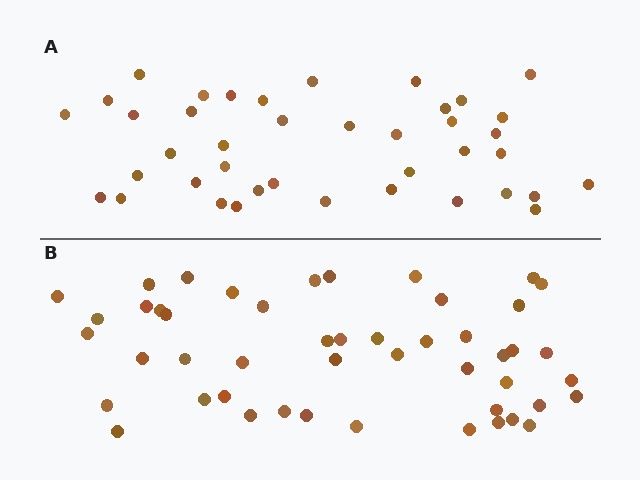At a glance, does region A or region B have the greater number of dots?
Region B (the bottom region) has more dots.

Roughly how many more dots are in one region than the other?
Region B has roughly 8 or so more dots than region A.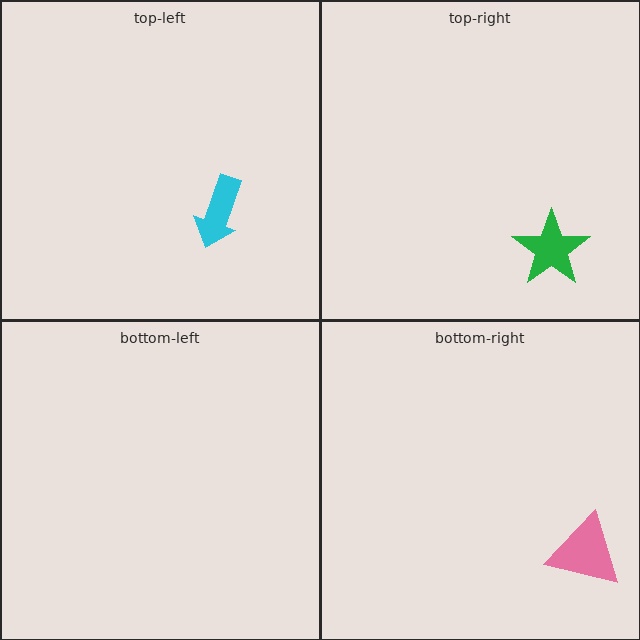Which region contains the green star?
The top-right region.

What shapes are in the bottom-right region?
The pink triangle.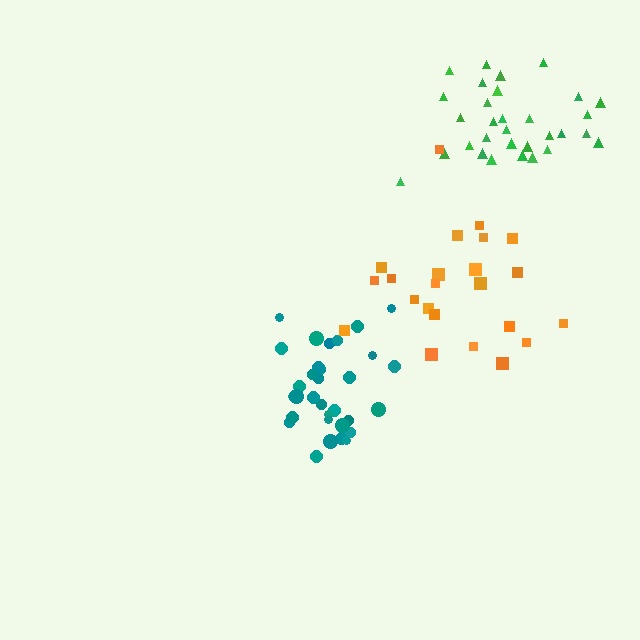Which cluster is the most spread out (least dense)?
Orange.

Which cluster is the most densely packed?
Teal.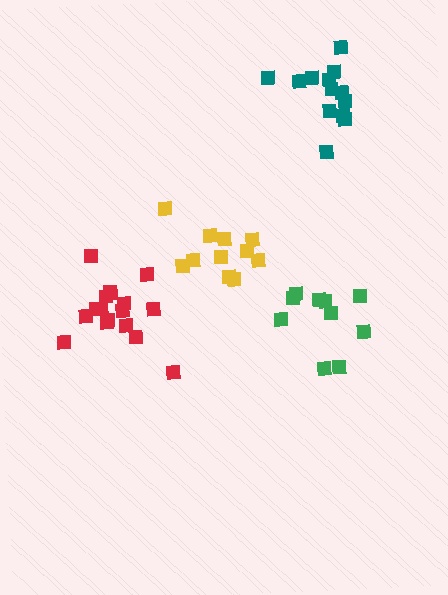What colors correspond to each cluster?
The clusters are colored: yellow, red, green, teal.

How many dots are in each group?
Group 1: 11 dots, Group 2: 16 dots, Group 3: 10 dots, Group 4: 13 dots (50 total).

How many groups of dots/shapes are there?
There are 4 groups.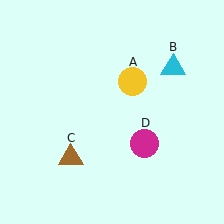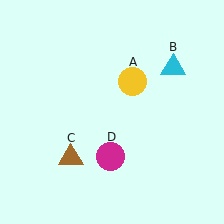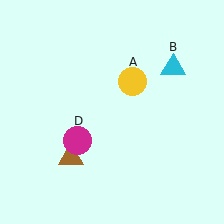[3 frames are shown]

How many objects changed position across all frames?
1 object changed position: magenta circle (object D).